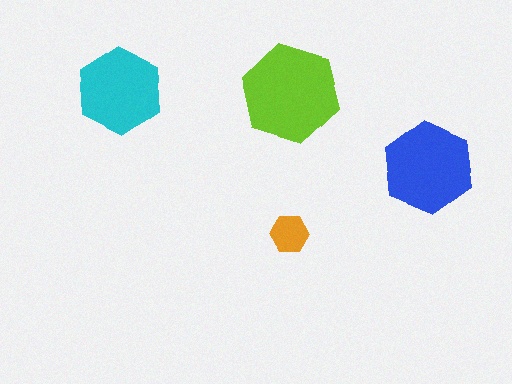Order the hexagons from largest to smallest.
the lime one, the blue one, the cyan one, the orange one.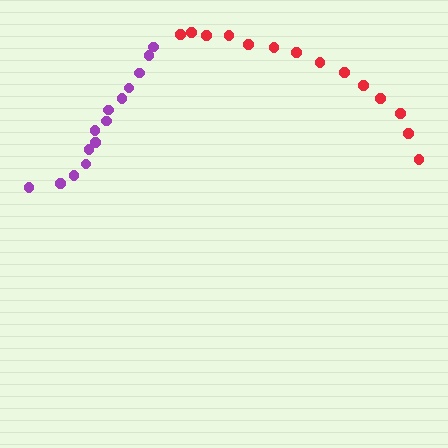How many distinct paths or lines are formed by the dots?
There are 2 distinct paths.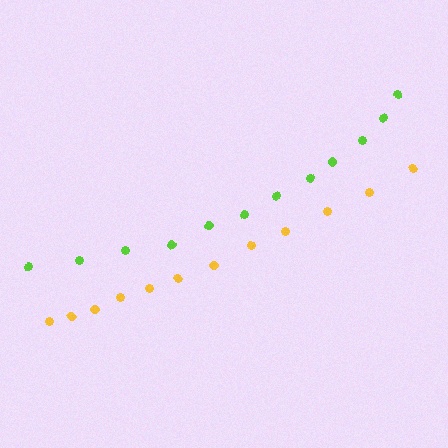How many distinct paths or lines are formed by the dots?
There are 2 distinct paths.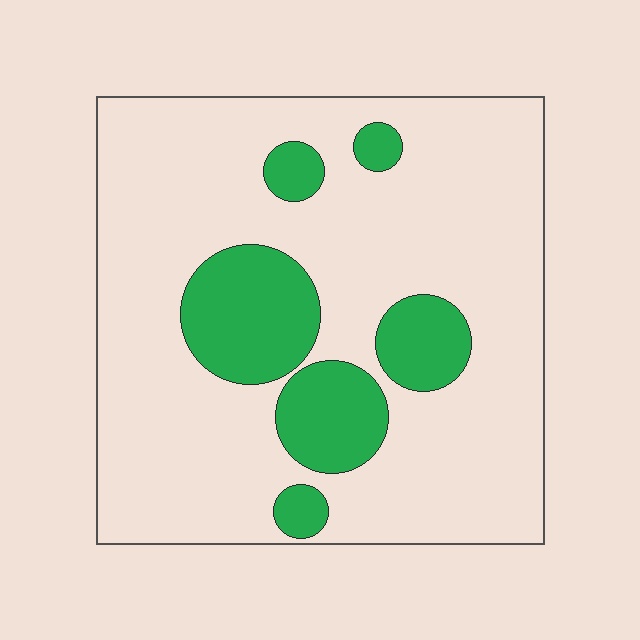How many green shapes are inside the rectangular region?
6.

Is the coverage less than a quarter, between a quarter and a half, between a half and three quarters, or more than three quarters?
Less than a quarter.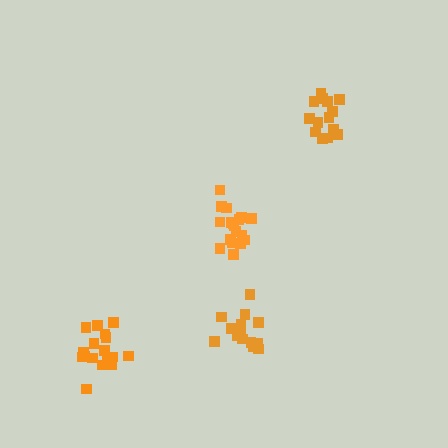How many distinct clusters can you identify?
There are 4 distinct clusters.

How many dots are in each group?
Group 1: 19 dots, Group 2: 14 dots, Group 3: 15 dots, Group 4: 18 dots (66 total).